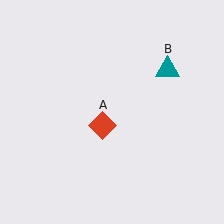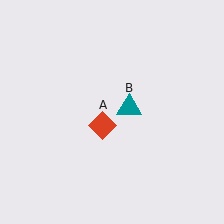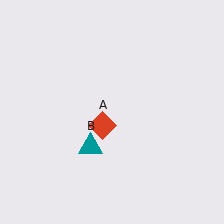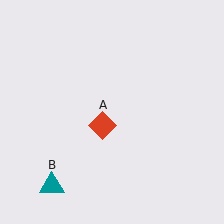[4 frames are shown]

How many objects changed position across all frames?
1 object changed position: teal triangle (object B).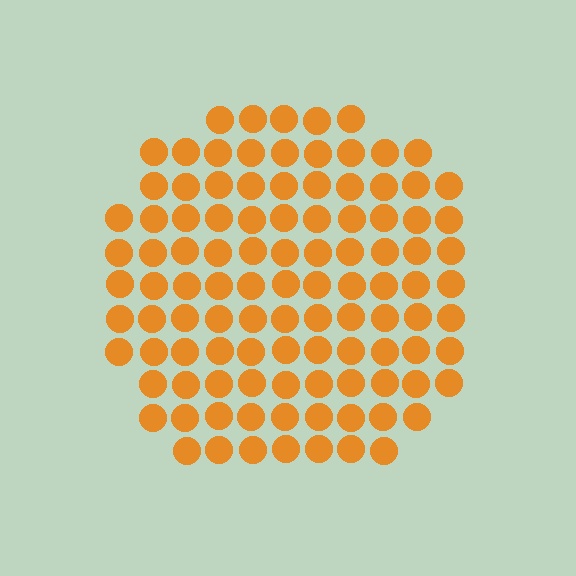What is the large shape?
The large shape is a circle.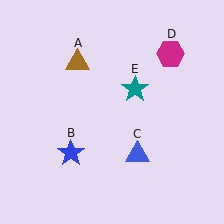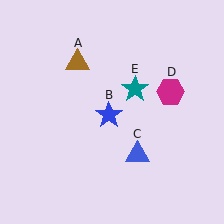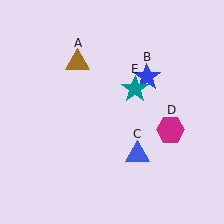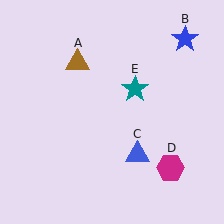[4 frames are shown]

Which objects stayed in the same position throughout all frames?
Brown triangle (object A) and blue triangle (object C) and teal star (object E) remained stationary.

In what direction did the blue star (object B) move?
The blue star (object B) moved up and to the right.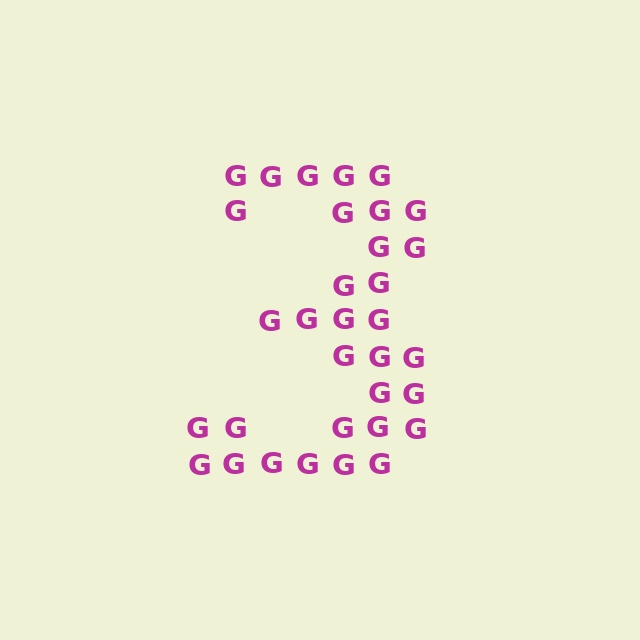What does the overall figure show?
The overall figure shows the digit 3.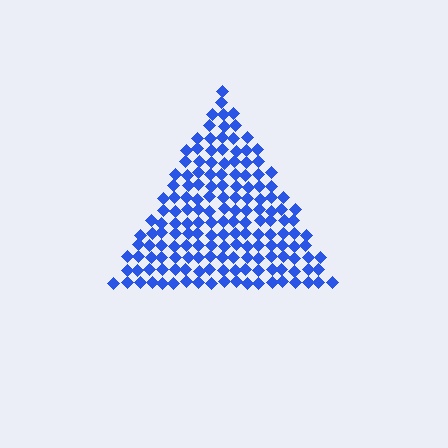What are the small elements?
The small elements are diamonds.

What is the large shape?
The large shape is a triangle.